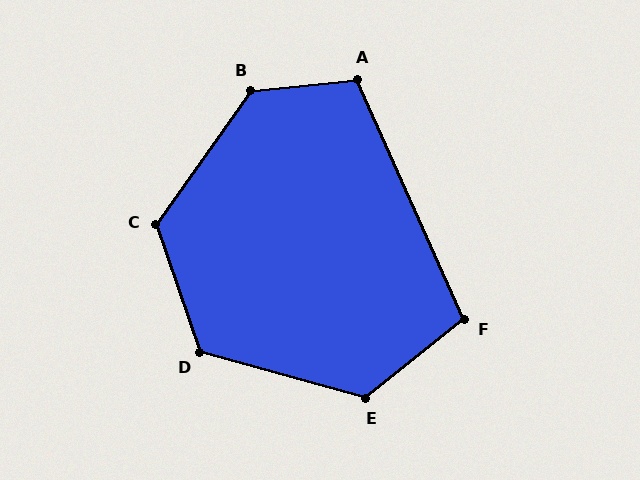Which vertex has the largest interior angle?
B, at approximately 131 degrees.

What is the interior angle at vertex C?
Approximately 126 degrees (obtuse).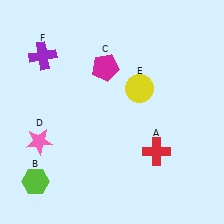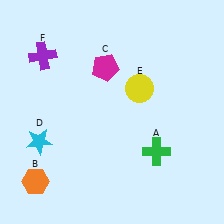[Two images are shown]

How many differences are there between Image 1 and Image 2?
There are 3 differences between the two images.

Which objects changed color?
A changed from red to green. B changed from lime to orange. D changed from pink to cyan.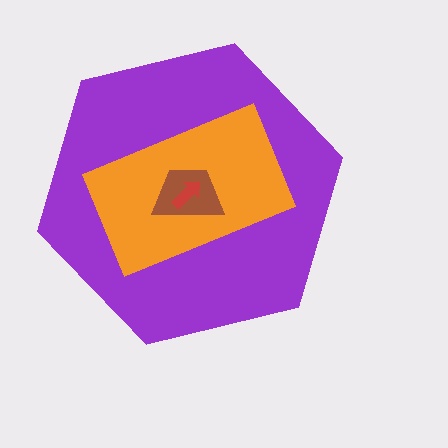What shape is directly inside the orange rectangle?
The brown trapezoid.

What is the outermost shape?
The purple hexagon.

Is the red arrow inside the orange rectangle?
Yes.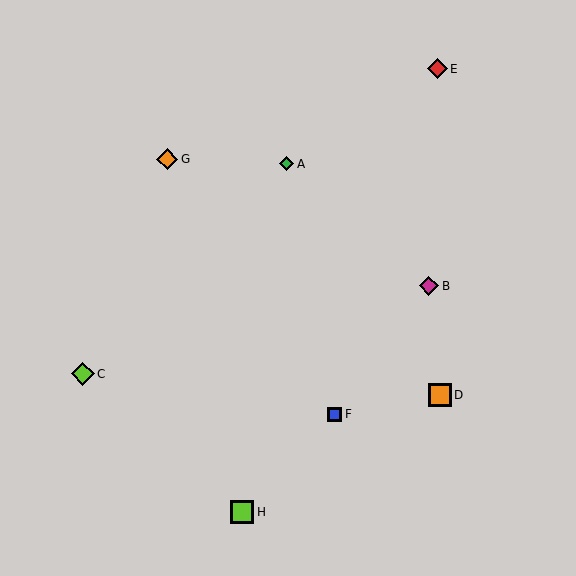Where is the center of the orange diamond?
The center of the orange diamond is at (167, 159).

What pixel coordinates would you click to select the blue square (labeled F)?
Click at (335, 414) to select the blue square F.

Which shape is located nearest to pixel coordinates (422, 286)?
The magenta diamond (labeled B) at (429, 286) is nearest to that location.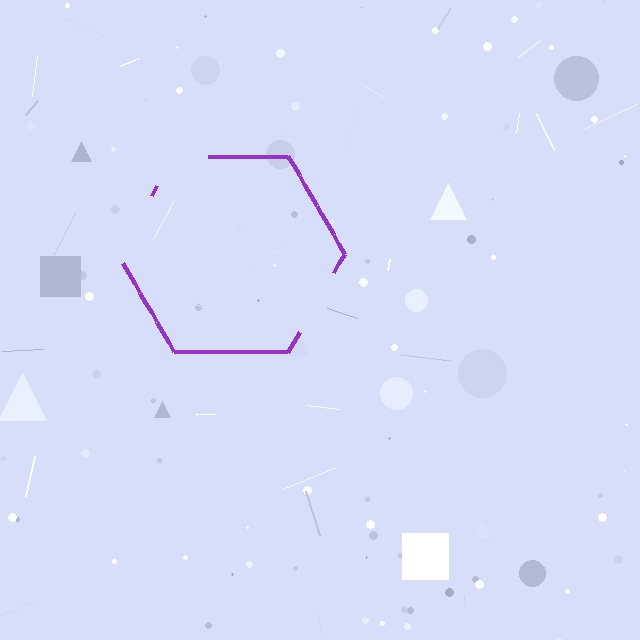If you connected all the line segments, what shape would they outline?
They would outline a hexagon.